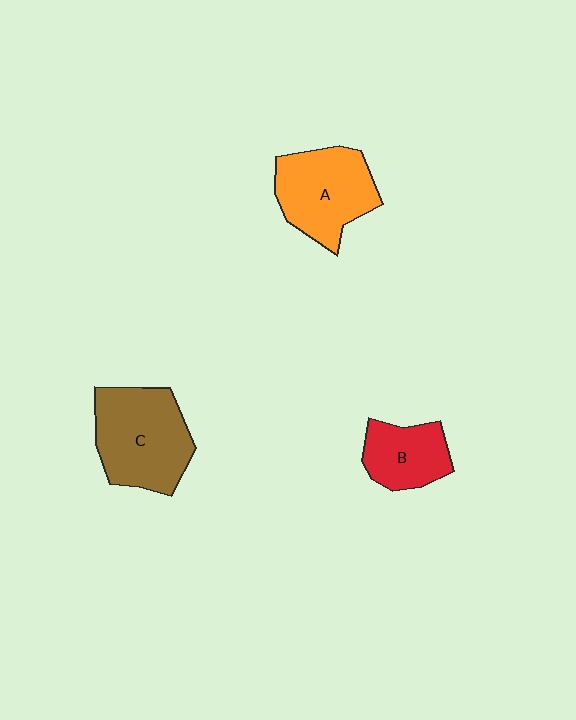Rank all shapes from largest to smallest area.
From largest to smallest: C (brown), A (orange), B (red).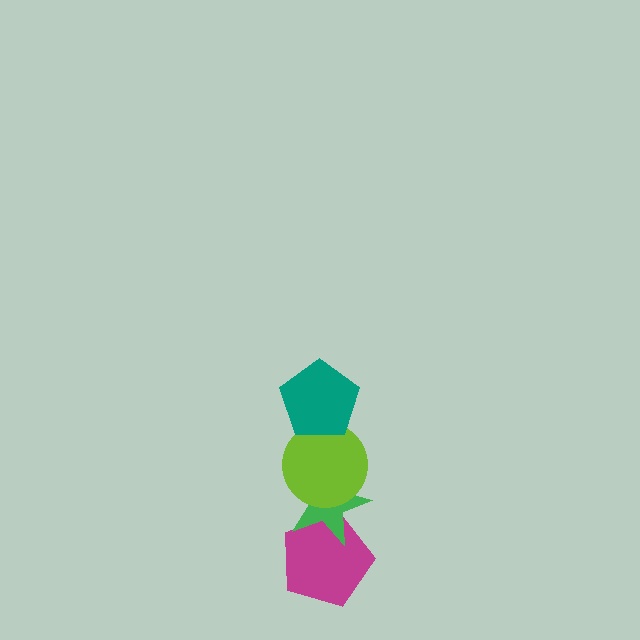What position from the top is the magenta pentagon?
The magenta pentagon is 4th from the top.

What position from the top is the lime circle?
The lime circle is 2nd from the top.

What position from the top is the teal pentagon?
The teal pentagon is 1st from the top.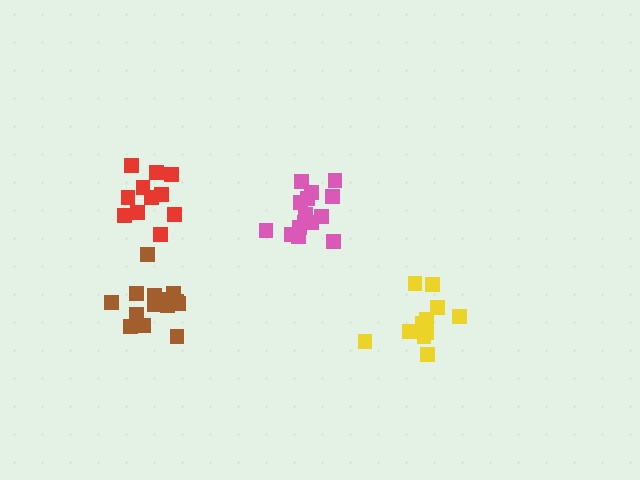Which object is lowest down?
The yellow cluster is bottommost.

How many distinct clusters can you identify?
There are 4 distinct clusters.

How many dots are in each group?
Group 1: 11 dots, Group 2: 15 dots, Group 3: 11 dots, Group 4: 14 dots (51 total).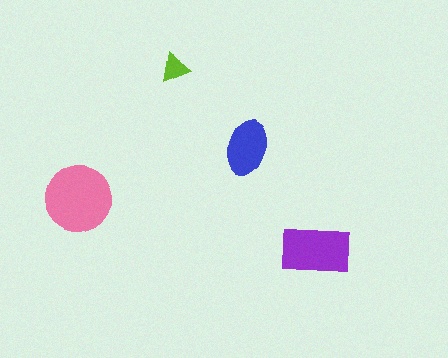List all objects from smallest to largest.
The lime triangle, the blue ellipse, the purple rectangle, the pink circle.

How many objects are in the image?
There are 4 objects in the image.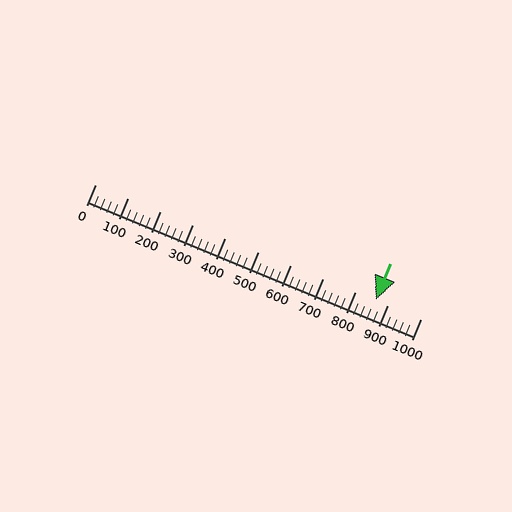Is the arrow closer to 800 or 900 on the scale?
The arrow is closer to 900.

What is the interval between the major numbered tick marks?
The major tick marks are spaced 100 units apart.